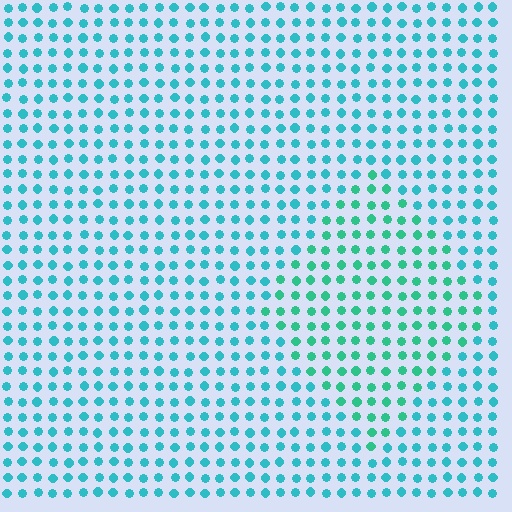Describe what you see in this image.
The image is filled with small cyan elements in a uniform arrangement. A diamond-shaped region is visible where the elements are tinted to a slightly different hue, forming a subtle color boundary.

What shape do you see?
I see a diamond.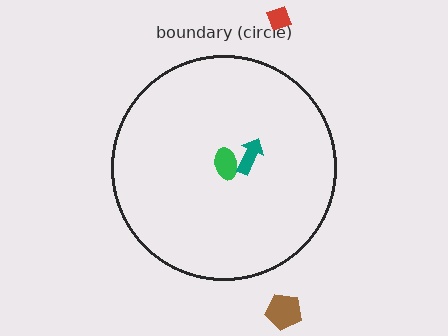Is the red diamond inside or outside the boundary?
Outside.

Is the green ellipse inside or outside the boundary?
Inside.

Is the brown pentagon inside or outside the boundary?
Outside.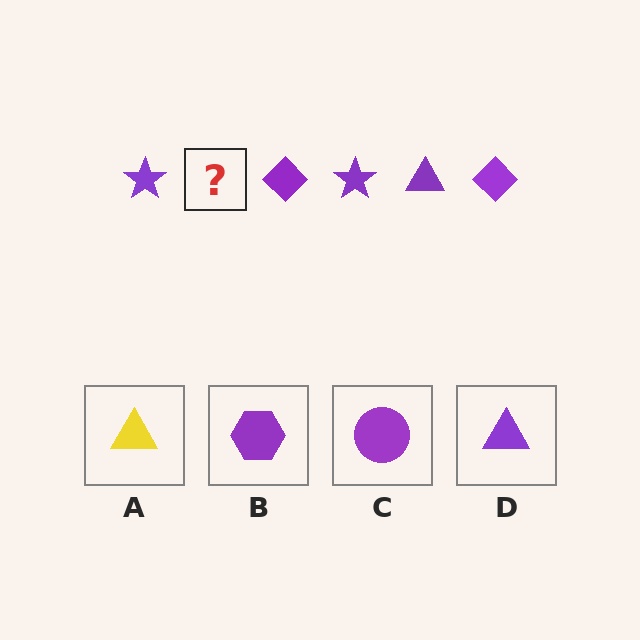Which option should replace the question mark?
Option D.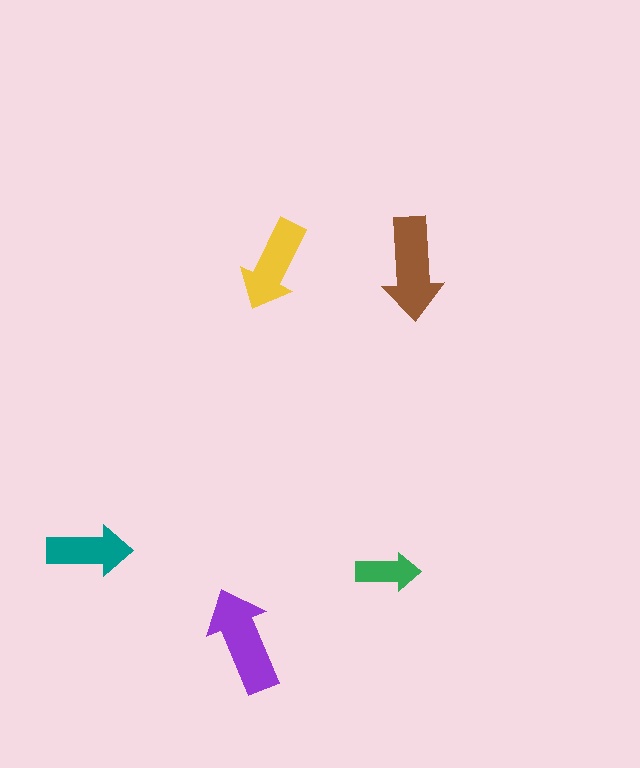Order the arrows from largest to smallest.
the purple one, the brown one, the yellow one, the teal one, the green one.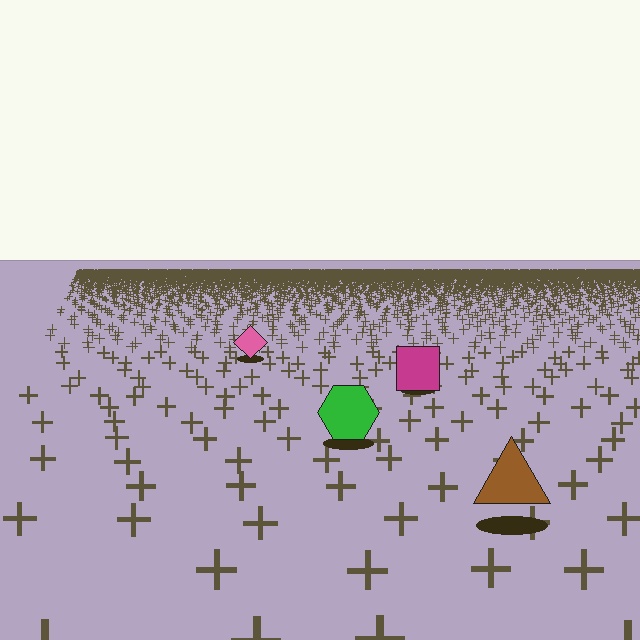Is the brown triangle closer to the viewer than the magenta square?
Yes. The brown triangle is closer — you can tell from the texture gradient: the ground texture is coarser near it.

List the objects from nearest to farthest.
From nearest to farthest: the brown triangle, the green hexagon, the magenta square, the pink diamond.